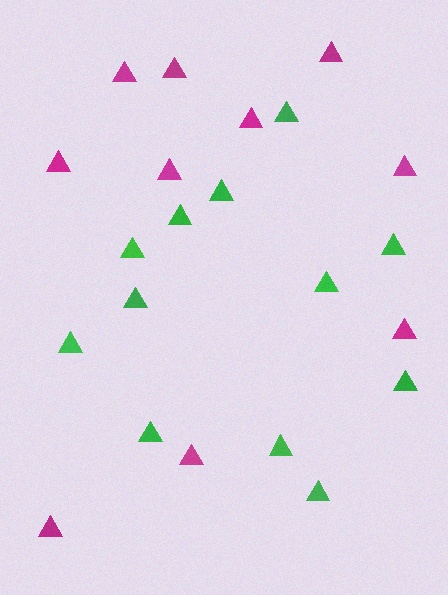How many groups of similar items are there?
There are 2 groups: one group of magenta triangles (10) and one group of green triangles (12).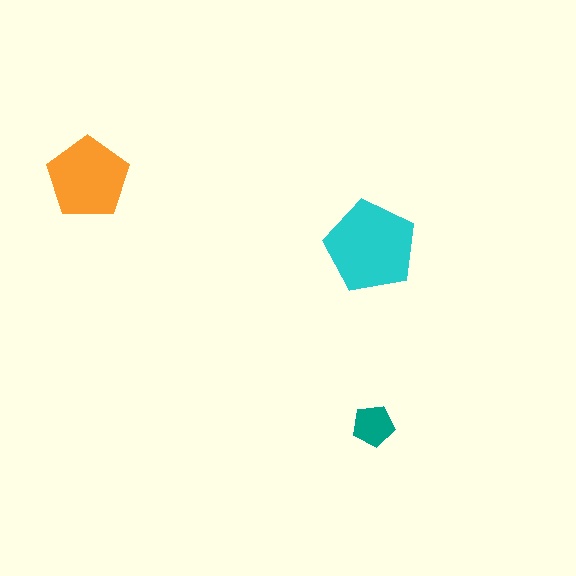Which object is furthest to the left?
The orange pentagon is leftmost.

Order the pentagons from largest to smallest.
the cyan one, the orange one, the teal one.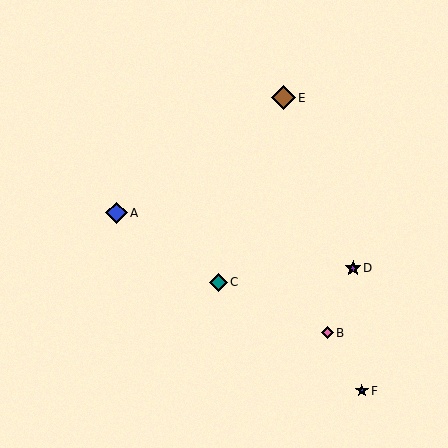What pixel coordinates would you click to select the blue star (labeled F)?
Click at (362, 391) to select the blue star F.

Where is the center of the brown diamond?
The center of the brown diamond is at (284, 98).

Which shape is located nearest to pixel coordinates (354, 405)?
The blue star (labeled F) at (362, 391) is nearest to that location.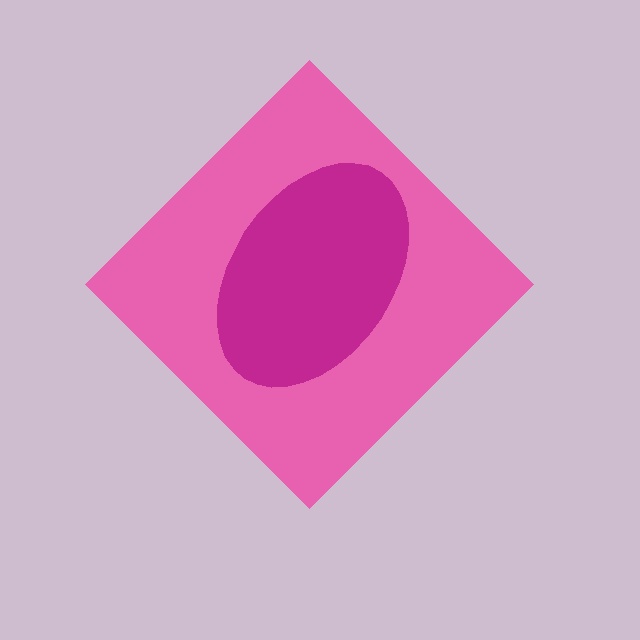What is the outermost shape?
The pink diamond.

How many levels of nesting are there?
2.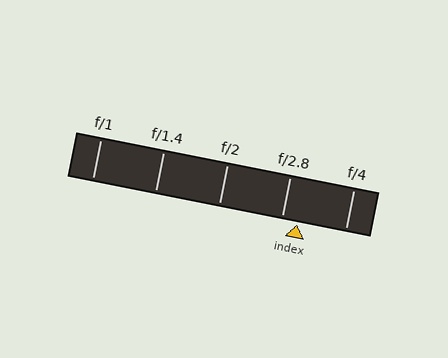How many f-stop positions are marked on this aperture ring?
There are 5 f-stop positions marked.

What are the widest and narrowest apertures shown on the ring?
The widest aperture shown is f/1 and the narrowest is f/4.